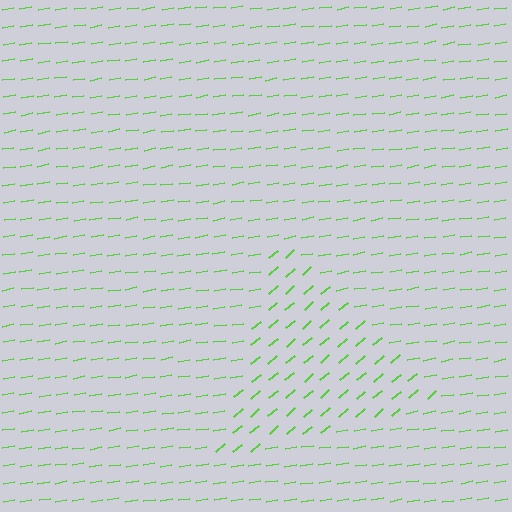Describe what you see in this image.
The image is filled with small lime line segments. A triangle region in the image has lines oriented differently from the surrounding lines, creating a visible texture boundary.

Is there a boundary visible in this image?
Yes, there is a texture boundary formed by a change in line orientation.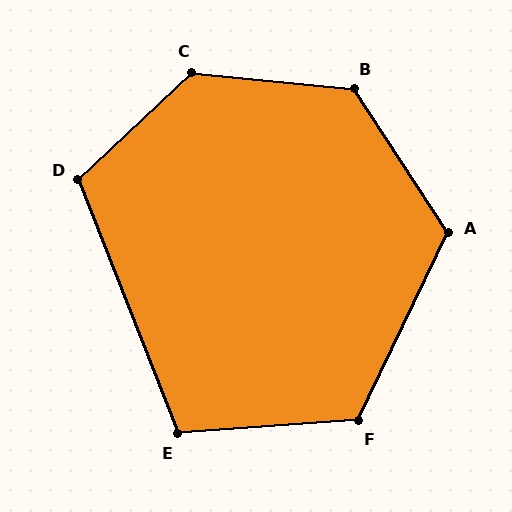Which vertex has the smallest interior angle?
E, at approximately 107 degrees.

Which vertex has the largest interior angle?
C, at approximately 131 degrees.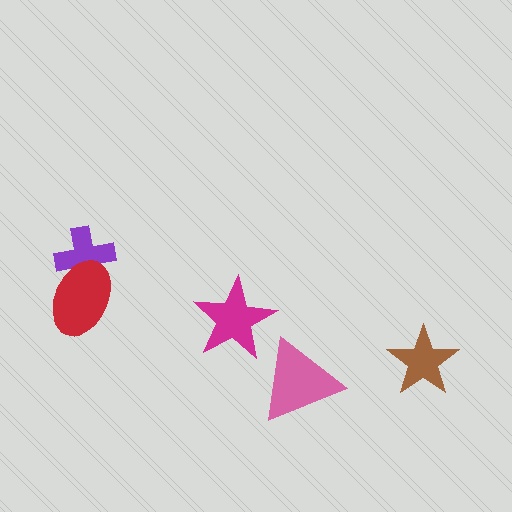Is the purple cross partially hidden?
Yes, it is partially covered by another shape.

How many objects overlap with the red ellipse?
1 object overlaps with the red ellipse.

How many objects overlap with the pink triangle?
0 objects overlap with the pink triangle.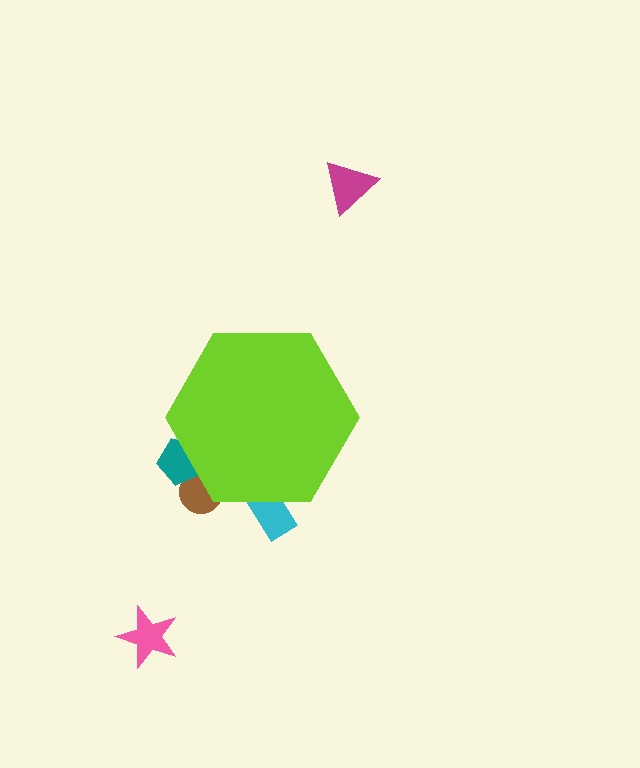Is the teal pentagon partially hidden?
Yes, the teal pentagon is partially hidden behind the lime hexagon.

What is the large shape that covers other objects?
A lime hexagon.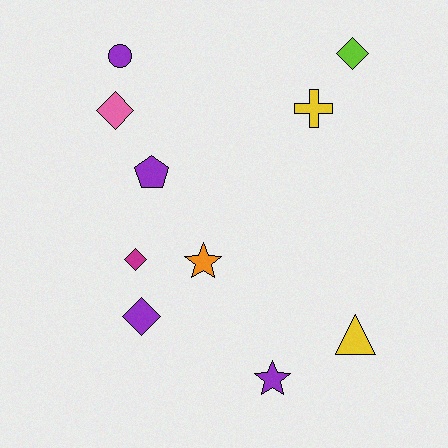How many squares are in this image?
There are no squares.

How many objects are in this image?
There are 10 objects.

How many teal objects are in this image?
There are no teal objects.